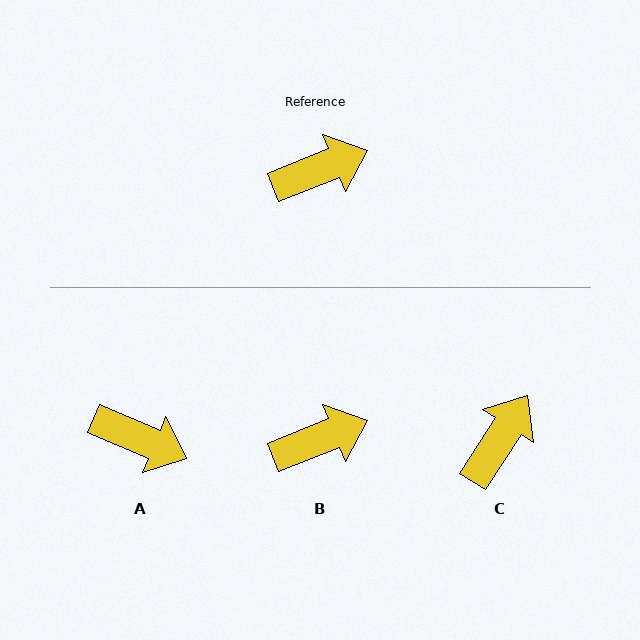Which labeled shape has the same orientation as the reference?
B.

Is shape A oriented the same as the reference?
No, it is off by about 45 degrees.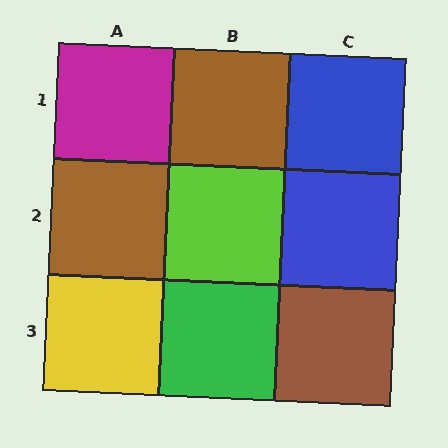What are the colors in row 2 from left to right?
Brown, lime, blue.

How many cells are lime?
1 cell is lime.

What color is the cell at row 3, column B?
Green.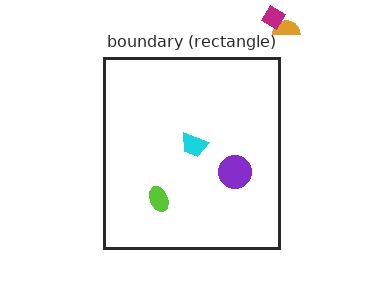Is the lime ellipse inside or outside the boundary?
Inside.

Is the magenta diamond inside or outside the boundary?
Outside.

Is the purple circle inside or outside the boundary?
Inside.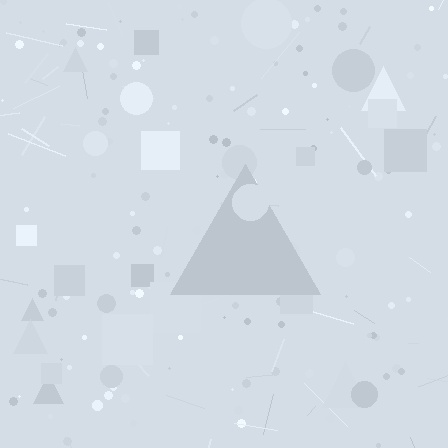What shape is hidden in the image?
A triangle is hidden in the image.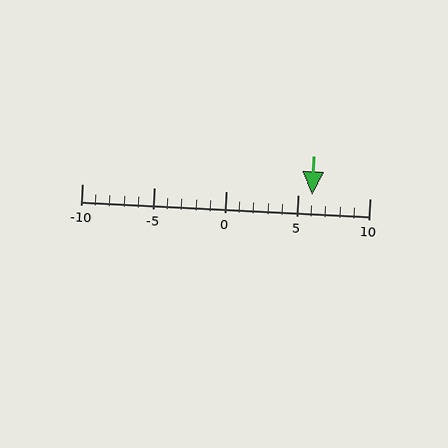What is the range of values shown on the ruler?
The ruler shows values from -10 to 10.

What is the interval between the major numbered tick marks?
The major tick marks are spaced 5 units apart.